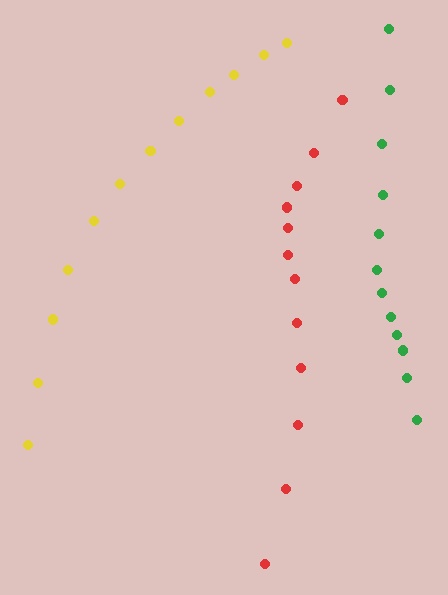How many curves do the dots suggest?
There are 3 distinct paths.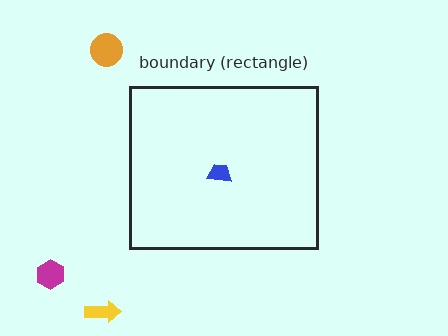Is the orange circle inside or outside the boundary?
Outside.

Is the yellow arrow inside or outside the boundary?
Outside.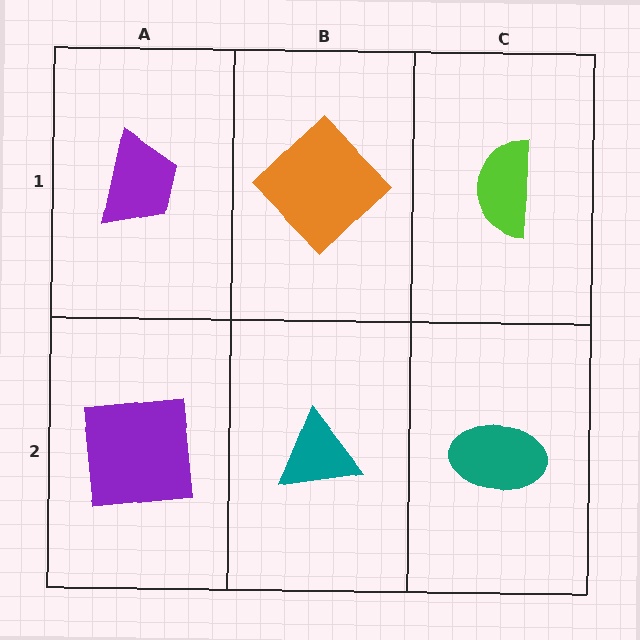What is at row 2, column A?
A purple square.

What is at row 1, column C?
A lime semicircle.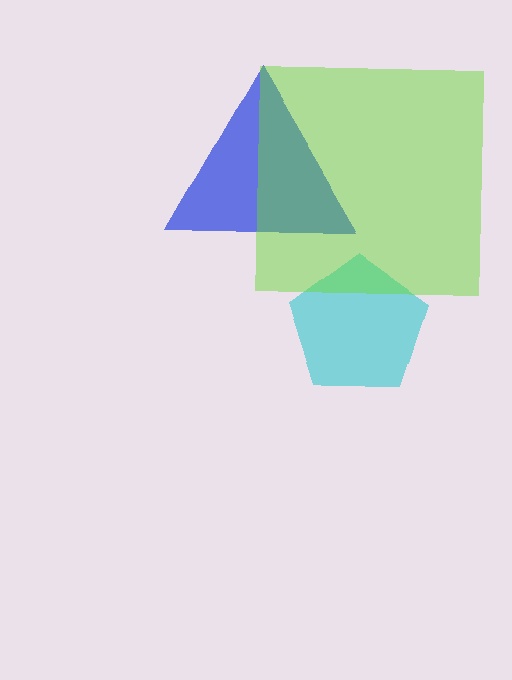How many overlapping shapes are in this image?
There are 3 overlapping shapes in the image.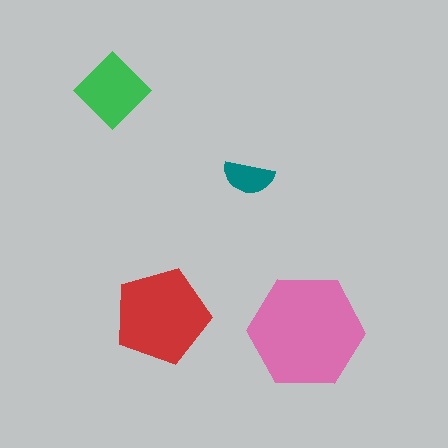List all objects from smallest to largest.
The teal semicircle, the green diamond, the red pentagon, the pink hexagon.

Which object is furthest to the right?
The pink hexagon is rightmost.